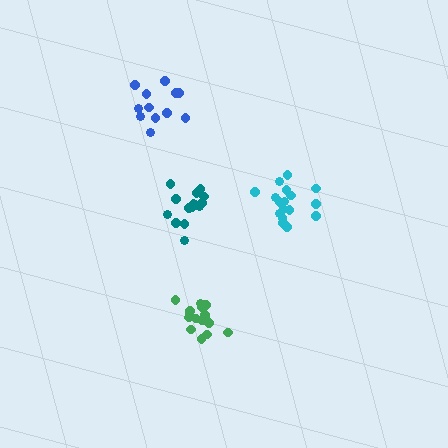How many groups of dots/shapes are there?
There are 4 groups.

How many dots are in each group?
Group 1: 12 dots, Group 2: 16 dots, Group 3: 17 dots, Group 4: 15 dots (60 total).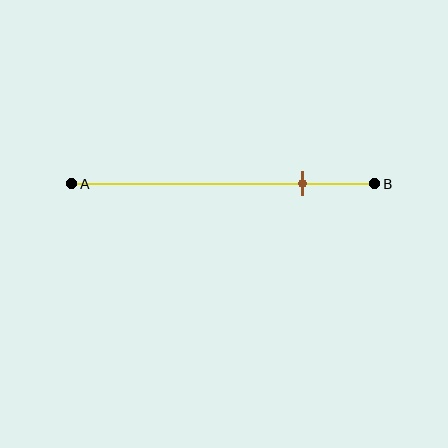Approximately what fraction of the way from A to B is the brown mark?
The brown mark is approximately 75% of the way from A to B.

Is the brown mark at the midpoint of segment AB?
No, the mark is at about 75% from A, not at the 50% midpoint.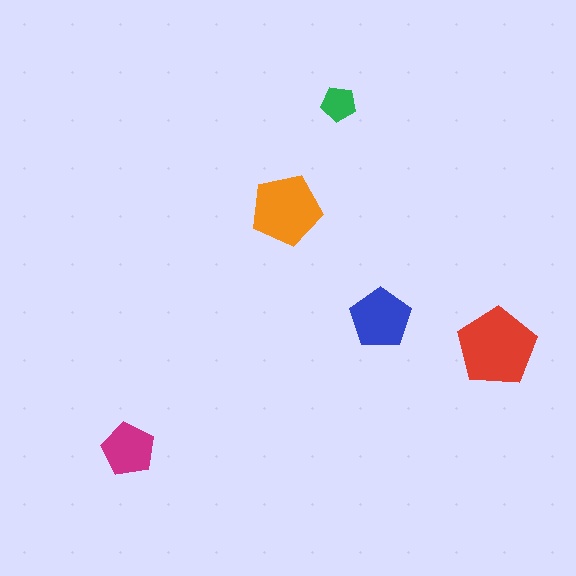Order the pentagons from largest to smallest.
the red one, the orange one, the blue one, the magenta one, the green one.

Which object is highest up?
The green pentagon is topmost.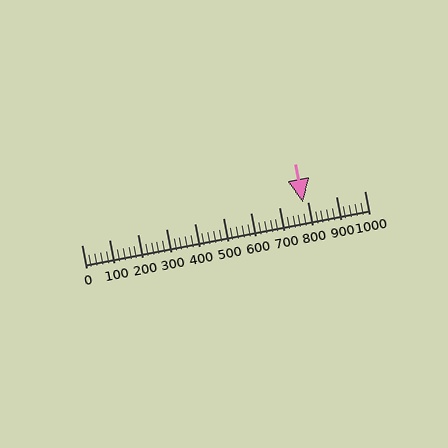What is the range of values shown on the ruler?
The ruler shows values from 0 to 1000.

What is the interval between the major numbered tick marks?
The major tick marks are spaced 100 units apart.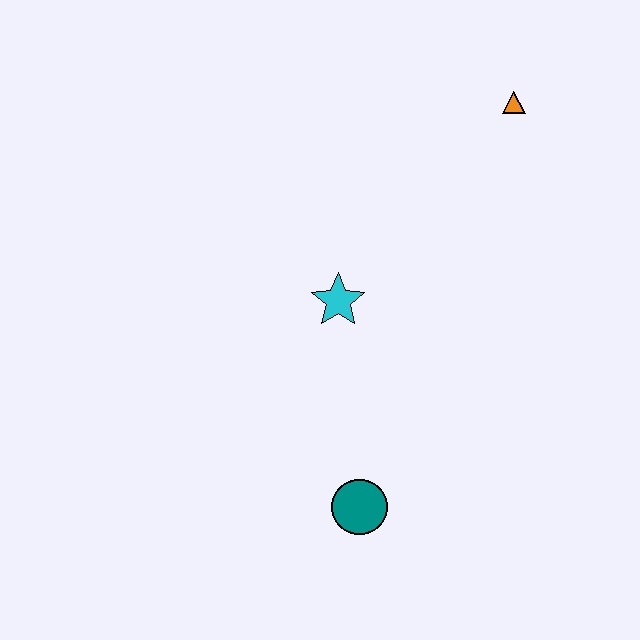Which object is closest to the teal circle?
The cyan star is closest to the teal circle.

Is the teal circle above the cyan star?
No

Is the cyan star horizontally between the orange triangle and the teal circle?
No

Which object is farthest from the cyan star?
The orange triangle is farthest from the cyan star.